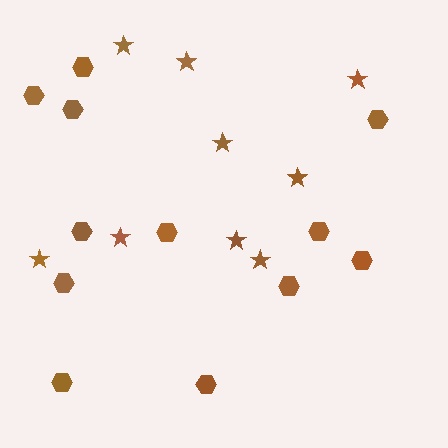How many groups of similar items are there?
There are 2 groups: one group of hexagons (12) and one group of stars (9).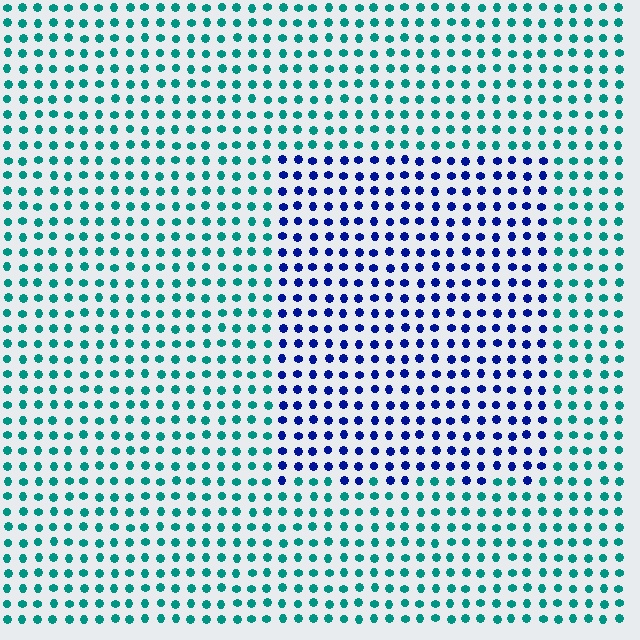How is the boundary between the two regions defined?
The boundary is defined purely by a slight shift in hue (about 60 degrees). Spacing, size, and orientation are identical on both sides.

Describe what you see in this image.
The image is filled with small teal elements in a uniform arrangement. A rectangle-shaped region is visible where the elements are tinted to a slightly different hue, forming a subtle color boundary.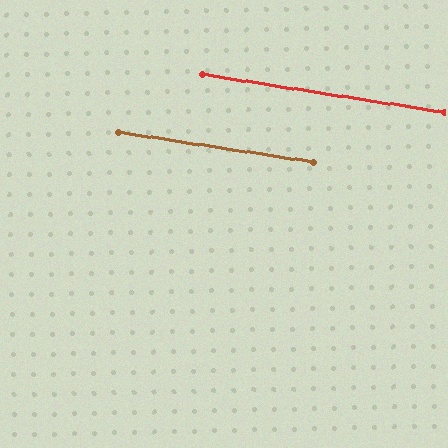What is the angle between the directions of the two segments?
Approximately 1 degree.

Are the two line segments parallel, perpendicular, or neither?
Parallel — their directions differ by only 0.5°.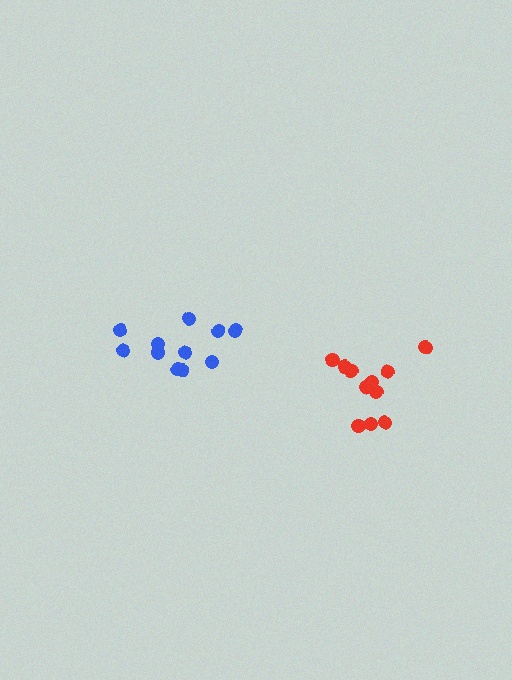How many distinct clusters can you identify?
There are 2 distinct clusters.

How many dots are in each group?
Group 1: 11 dots, Group 2: 11 dots (22 total).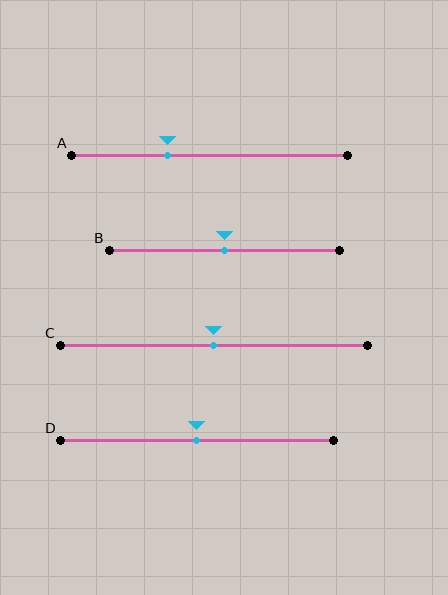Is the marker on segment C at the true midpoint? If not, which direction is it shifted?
Yes, the marker on segment C is at the true midpoint.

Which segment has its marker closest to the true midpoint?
Segment B has its marker closest to the true midpoint.